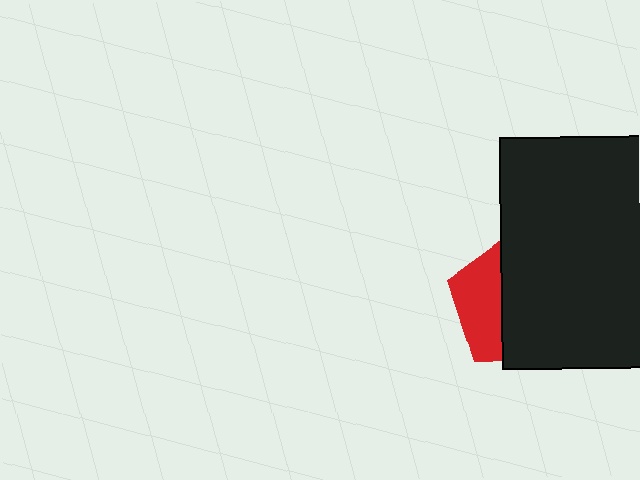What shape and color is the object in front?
The object in front is a black rectangle.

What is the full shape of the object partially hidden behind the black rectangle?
The partially hidden object is a red pentagon.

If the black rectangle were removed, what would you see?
You would see the complete red pentagon.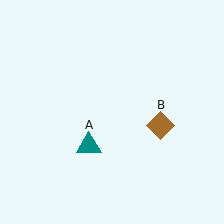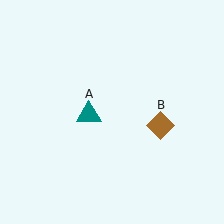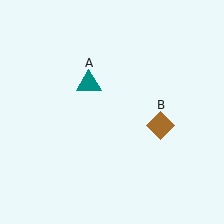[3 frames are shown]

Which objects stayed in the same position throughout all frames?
Brown diamond (object B) remained stationary.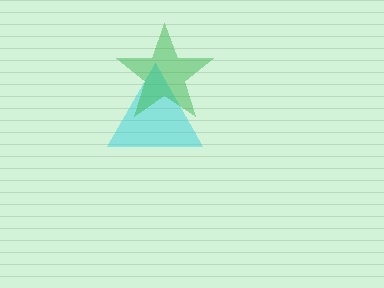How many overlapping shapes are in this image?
There are 2 overlapping shapes in the image.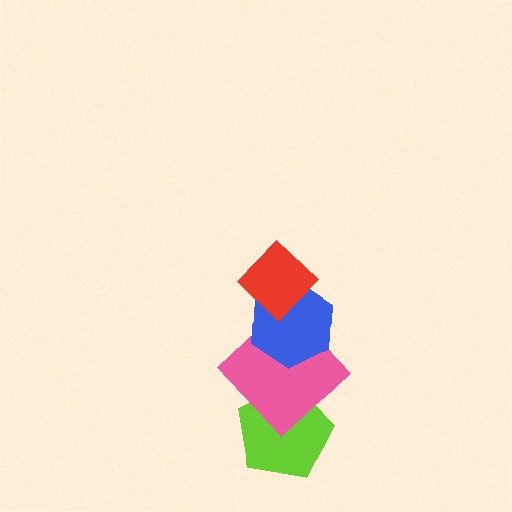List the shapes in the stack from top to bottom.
From top to bottom: the red diamond, the blue hexagon, the pink diamond, the lime pentagon.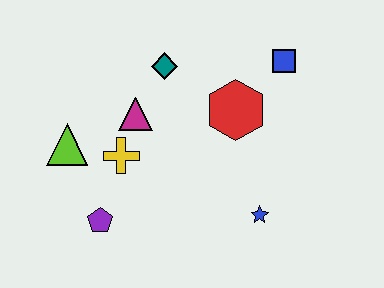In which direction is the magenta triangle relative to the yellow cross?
The magenta triangle is above the yellow cross.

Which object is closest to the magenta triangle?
The yellow cross is closest to the magenta triangle.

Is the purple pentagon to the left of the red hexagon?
Yes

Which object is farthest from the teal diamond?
The blue star is farthest from the teal diamond.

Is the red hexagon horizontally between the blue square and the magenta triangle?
Yes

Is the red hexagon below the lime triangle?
No